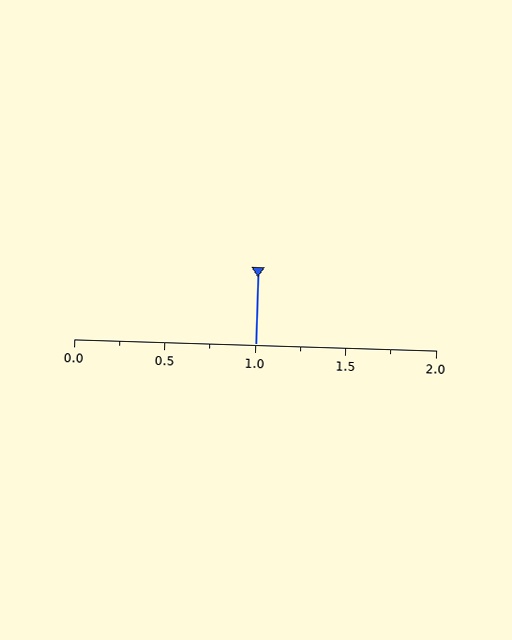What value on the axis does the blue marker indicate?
The marker indicates approximately 1.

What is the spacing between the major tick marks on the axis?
The major ticks are spaced 0.5 apart.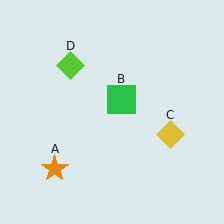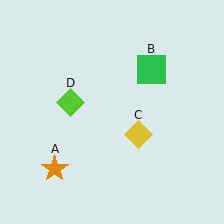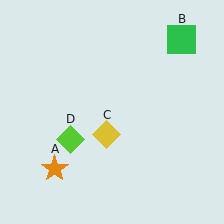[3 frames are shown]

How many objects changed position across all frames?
3 objects changed position: green square (object B), yellow diamond (object C), lime diamond (object D).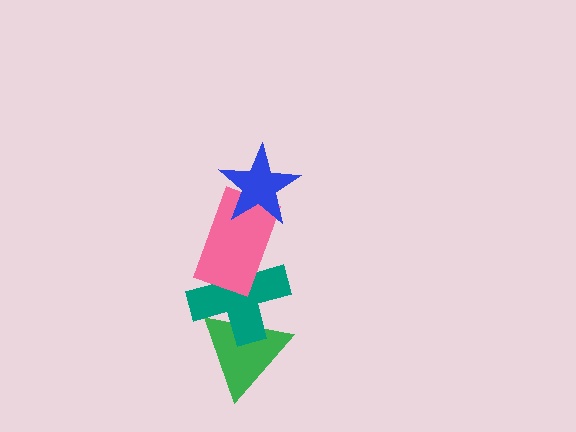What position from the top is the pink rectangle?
The pink rectangle is 2nd from the top.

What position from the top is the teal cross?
The teal cross is 3rd from the top.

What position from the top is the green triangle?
The green triangle is 4th from the top.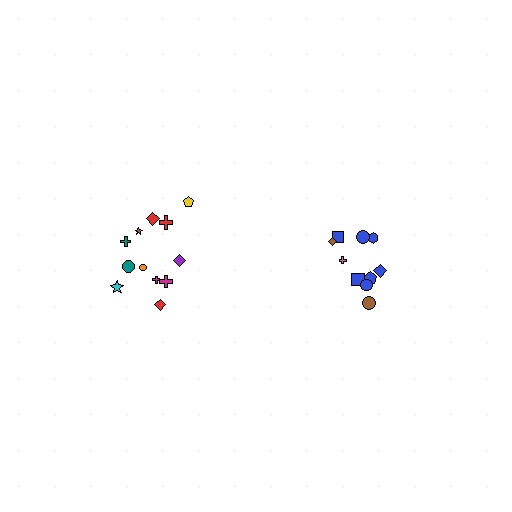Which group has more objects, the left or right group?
The left group.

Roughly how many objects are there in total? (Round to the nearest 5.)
Roughly 20 objects in total.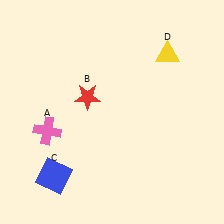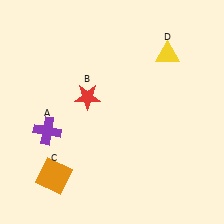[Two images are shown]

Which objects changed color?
A changed from pink to purple. C changed from blue to orange.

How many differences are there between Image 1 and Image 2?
There are 2 differences between the two images.